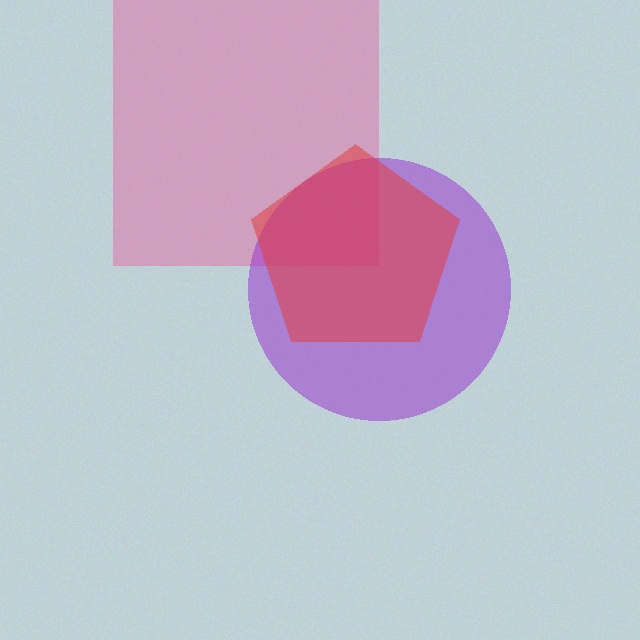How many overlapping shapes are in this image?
There are 3 overlapping shapes in the image.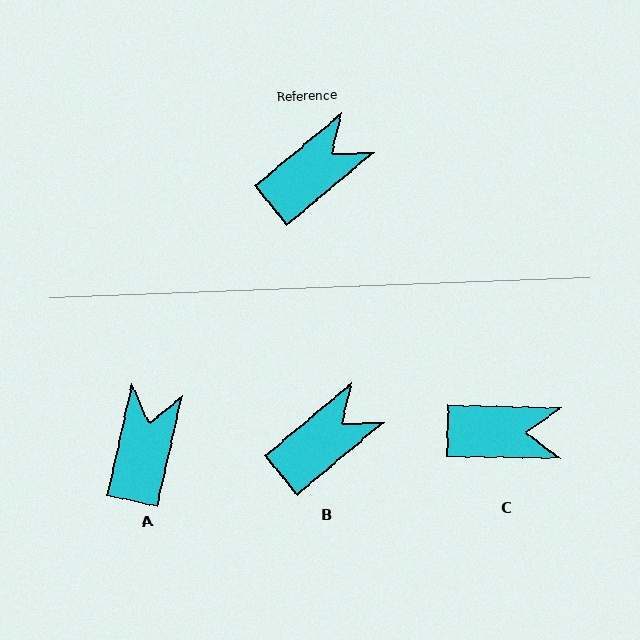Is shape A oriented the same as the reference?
No, it is off by about 37 degrees.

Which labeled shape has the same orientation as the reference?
B.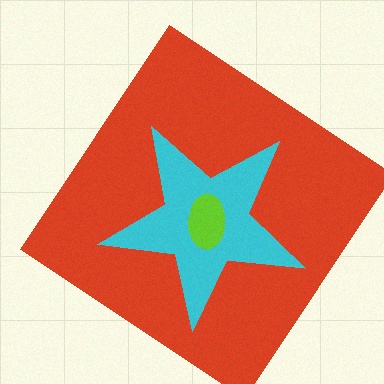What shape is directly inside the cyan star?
The lime ellipse.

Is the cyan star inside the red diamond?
Yes.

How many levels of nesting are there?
3.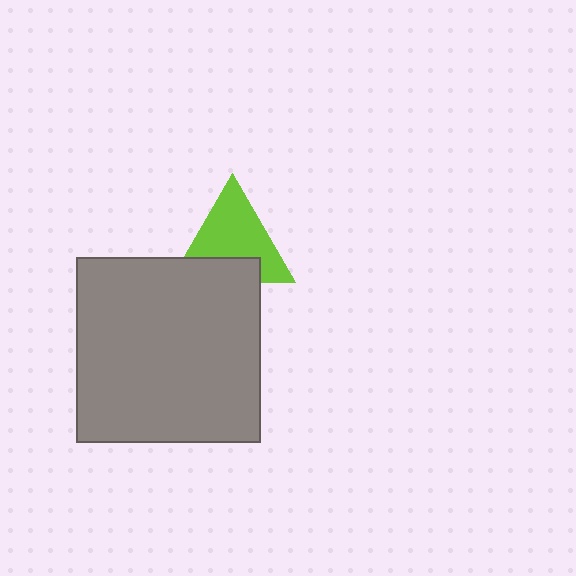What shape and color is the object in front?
The object in front is a gray square.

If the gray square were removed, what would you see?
You would see the complete lime triangle.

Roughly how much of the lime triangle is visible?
Most of it is visible (roughly 69%).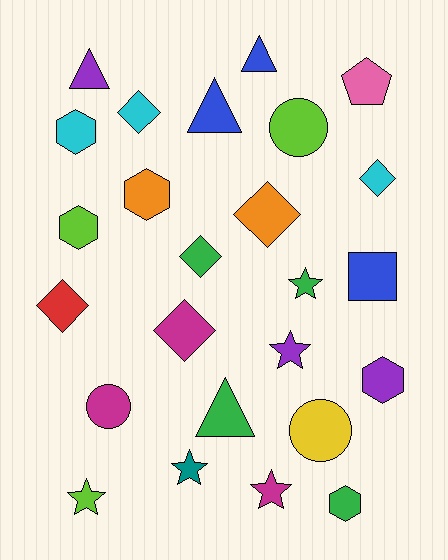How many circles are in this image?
There are 3 circles.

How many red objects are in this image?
There is 1 red object.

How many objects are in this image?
There are 25 objects.